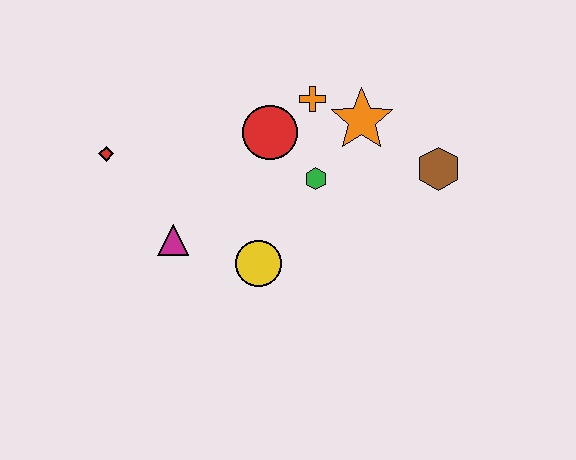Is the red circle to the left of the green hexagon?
Yes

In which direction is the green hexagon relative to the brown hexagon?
The green hexagon is to the left of the brown hexagon.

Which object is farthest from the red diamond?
The brown hexagon is farthest from the red diamond.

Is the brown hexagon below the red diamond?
Yes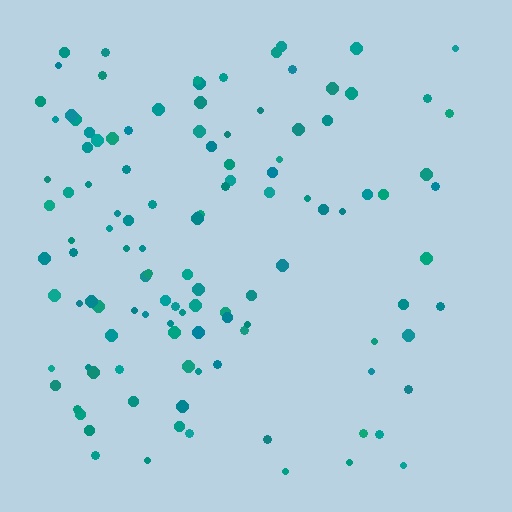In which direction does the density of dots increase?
From right to left, with the left side densest.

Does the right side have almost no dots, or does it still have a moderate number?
Still a moderate number, just noticeably fewer than the left.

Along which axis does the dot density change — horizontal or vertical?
Horizontal.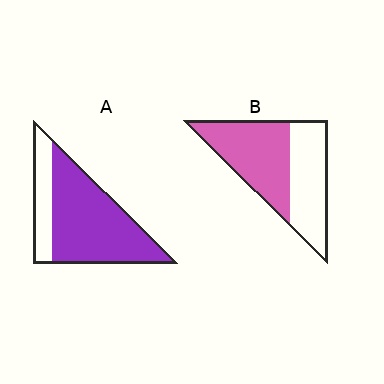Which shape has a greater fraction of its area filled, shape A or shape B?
Shape A.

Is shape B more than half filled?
Yes.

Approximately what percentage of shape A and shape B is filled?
A is approximately 75% and B is approximately 55%.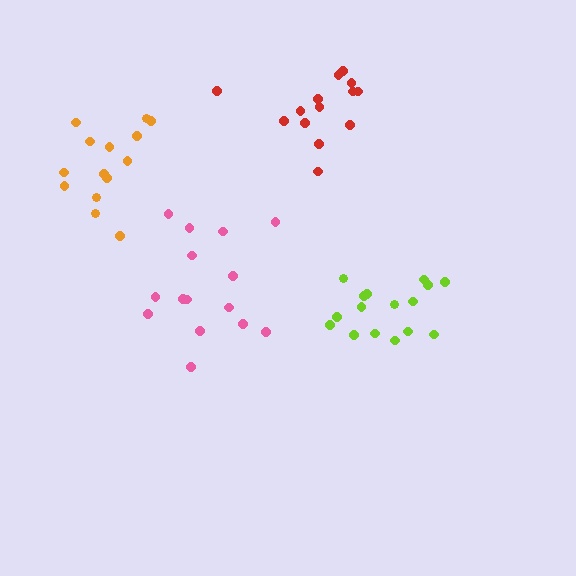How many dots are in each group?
Group 1: 14 dots, Group 2: 16 dots, Group 3: 15 dots, Group 4: 14 dots (59 total).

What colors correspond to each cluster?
The clusters are colored: red, lime, pink, orange.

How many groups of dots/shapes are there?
There are 4 groups.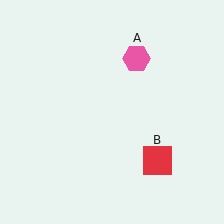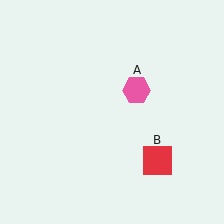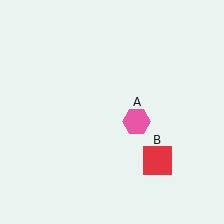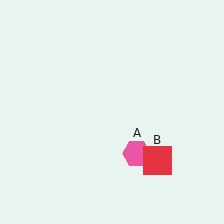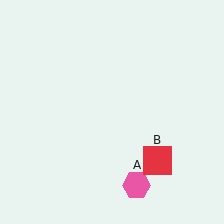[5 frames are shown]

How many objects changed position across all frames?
1 object changed position: pink hexagon (object A).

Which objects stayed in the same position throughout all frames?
Red square (object B) remained stationary.